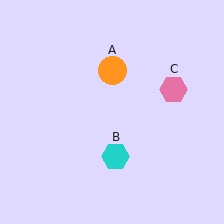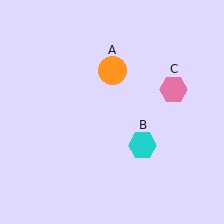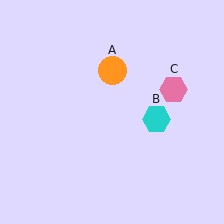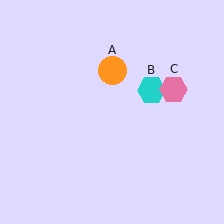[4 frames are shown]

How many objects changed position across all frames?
1 object changed position: cyan hexagon (object B).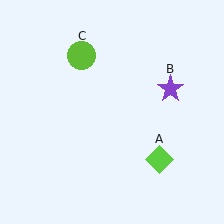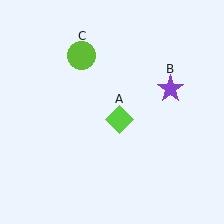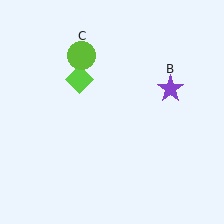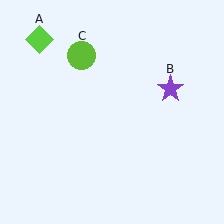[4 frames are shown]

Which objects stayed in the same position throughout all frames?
Purple star (object B) and lime circle (object C) remained stationary.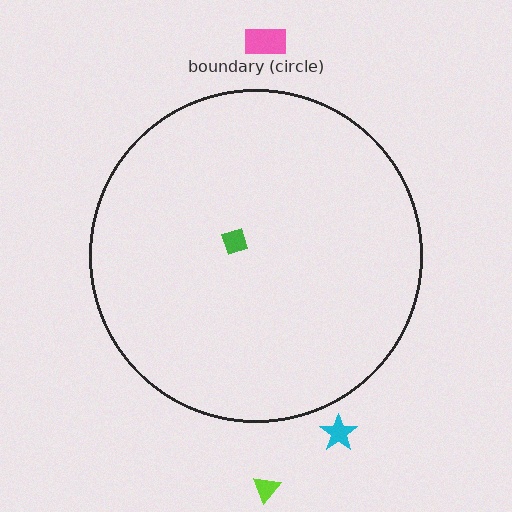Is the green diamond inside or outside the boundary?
Inside.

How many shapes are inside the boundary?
1 inside, 3 outside.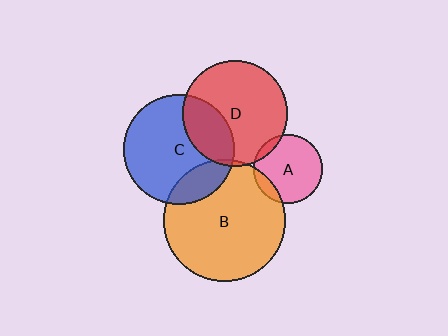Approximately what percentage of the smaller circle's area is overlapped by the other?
Approximately 20%.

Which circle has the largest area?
Circle B (orange).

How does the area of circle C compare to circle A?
Approximately 2.6 times.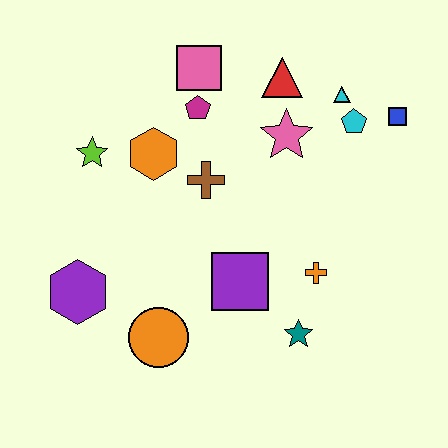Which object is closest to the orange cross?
The teal star is closest to the orange cross.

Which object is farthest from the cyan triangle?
The purple hexagon is farthest from the cyan triangle.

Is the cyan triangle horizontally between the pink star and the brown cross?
No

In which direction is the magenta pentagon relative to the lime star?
The magenta pentagon is to the right of the lime star.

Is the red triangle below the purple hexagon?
No